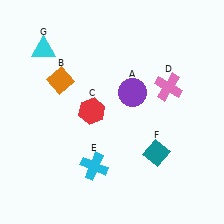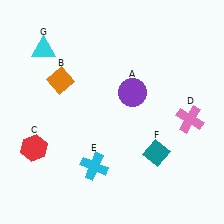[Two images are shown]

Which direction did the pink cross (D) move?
The pink cross (D) moved down.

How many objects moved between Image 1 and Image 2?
2 objects moved between the two images.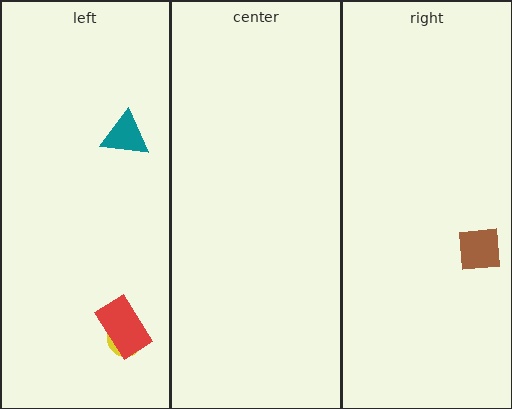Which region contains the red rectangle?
The left region.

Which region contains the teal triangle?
The left region.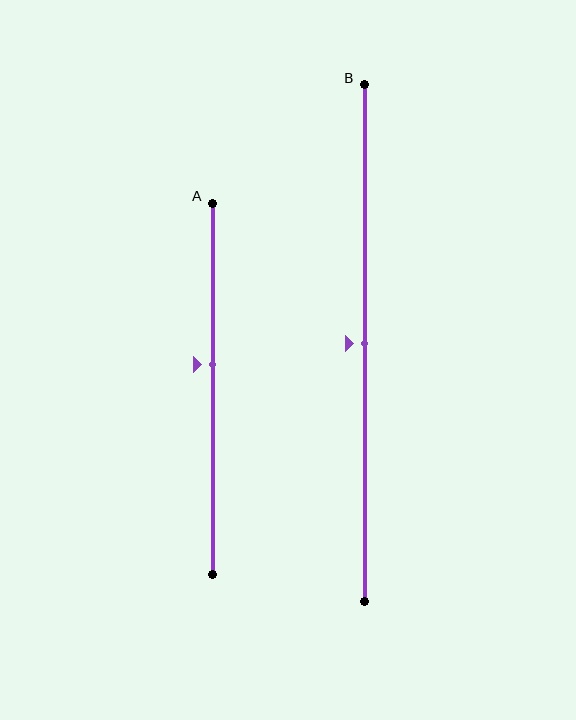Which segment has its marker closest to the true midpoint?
Segment B has its marker closest to the true midpoint.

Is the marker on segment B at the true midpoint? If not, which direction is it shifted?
Yes, the marker on segment B is at the true midpoint.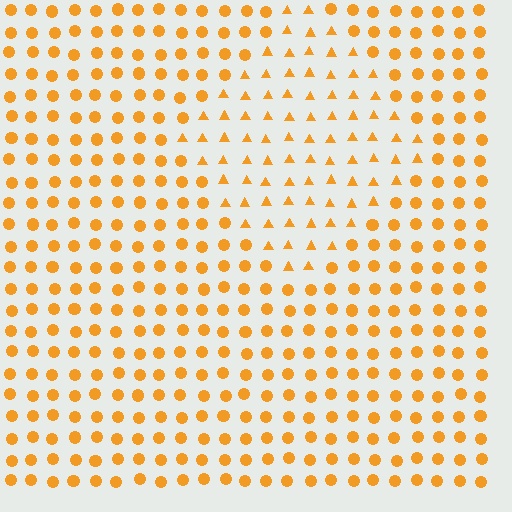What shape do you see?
I see a diamond.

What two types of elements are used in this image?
The image uses triangles inside the diamond region and circles outside it.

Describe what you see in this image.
The image is filled with small orange elements arranged in a uniform grid. A diamond-shaped region contains triangles, while the surrounding area contains circles. The boundary is defined purely by the change in element shape.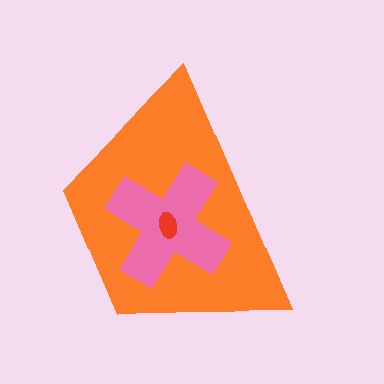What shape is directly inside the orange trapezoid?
The pink cross.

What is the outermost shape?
The orange trapezoid.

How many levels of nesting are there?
3.